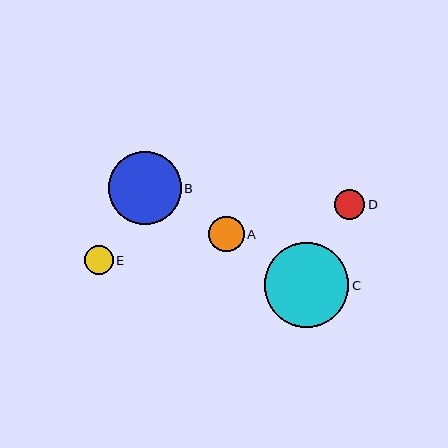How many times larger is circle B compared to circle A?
Circle B is approximately 2.1 times the size of circle A.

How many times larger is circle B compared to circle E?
Circle B is approximately 2.5 times the size of circle E.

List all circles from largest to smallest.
From largest to smallest: C, B, A, D, E.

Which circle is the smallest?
Circle E is the smallest with a size of approximately 29 pixels.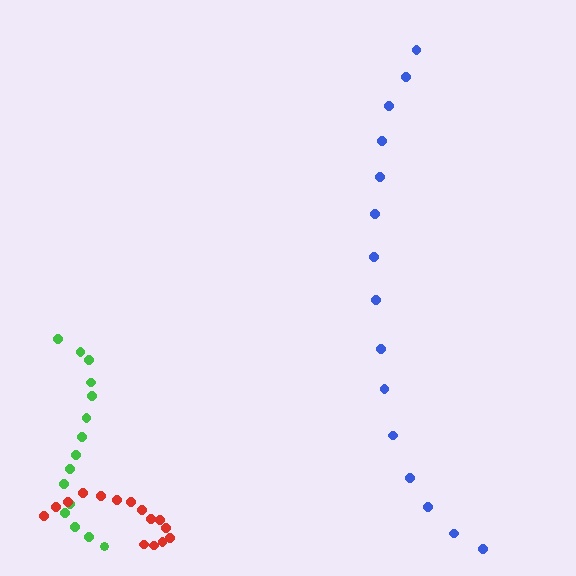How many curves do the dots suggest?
There are 3 distinct paths.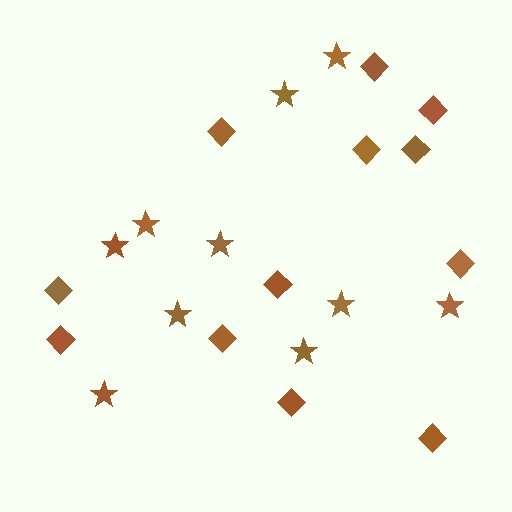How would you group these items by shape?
There are 2 groups: one group of stars (10) and one group of diamonds (12).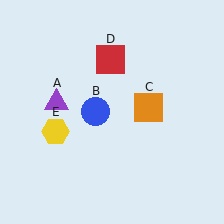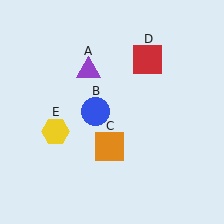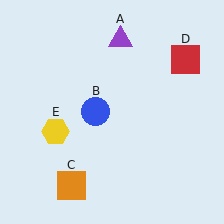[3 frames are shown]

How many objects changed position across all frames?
3 objects changed position: purple triangle (object A), orange square (object C), red square (object D).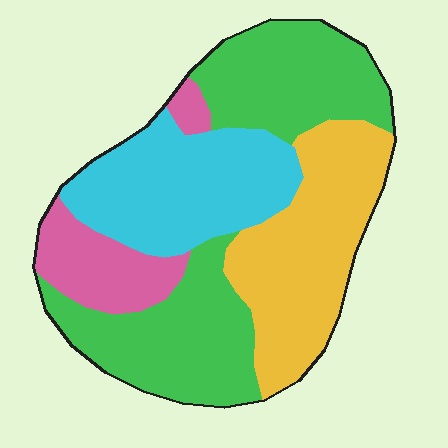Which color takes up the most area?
Green, at roughly 40%.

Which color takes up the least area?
Pink, at roughly 10%.